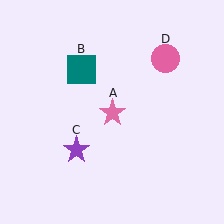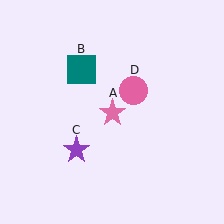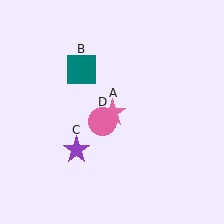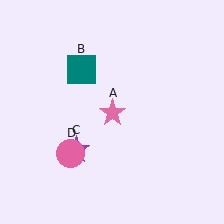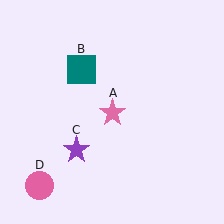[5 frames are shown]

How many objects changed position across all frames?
1 object changed position: pink circle (object D).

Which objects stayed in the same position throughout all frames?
Pink star (object A) and teal square (object B) and purple star (object C) remained stationary.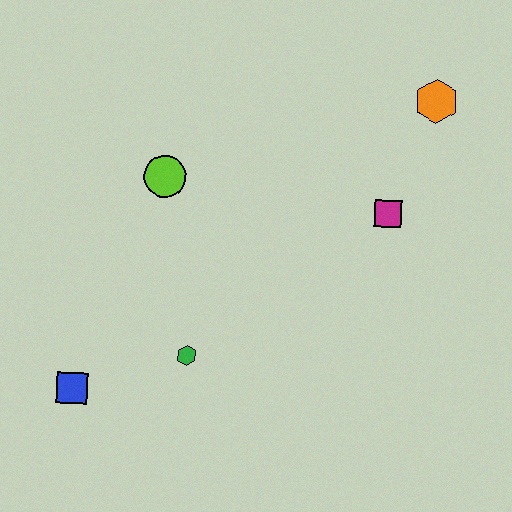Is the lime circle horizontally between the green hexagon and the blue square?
Yes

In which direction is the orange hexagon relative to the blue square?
The orange hexagon is to the right of the blue square.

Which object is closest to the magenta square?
The orange hexagon is closest to the magenta square.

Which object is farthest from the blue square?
The orange hexagon is farthest from the blue square.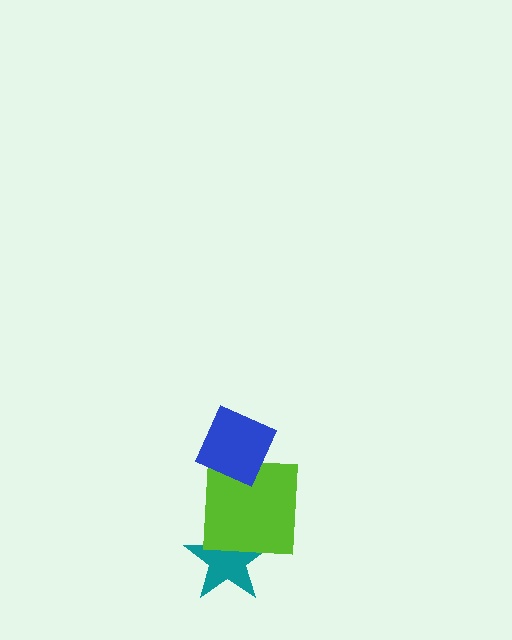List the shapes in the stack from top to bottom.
From top to bottom: the blue diamond, the lime square, the teal star.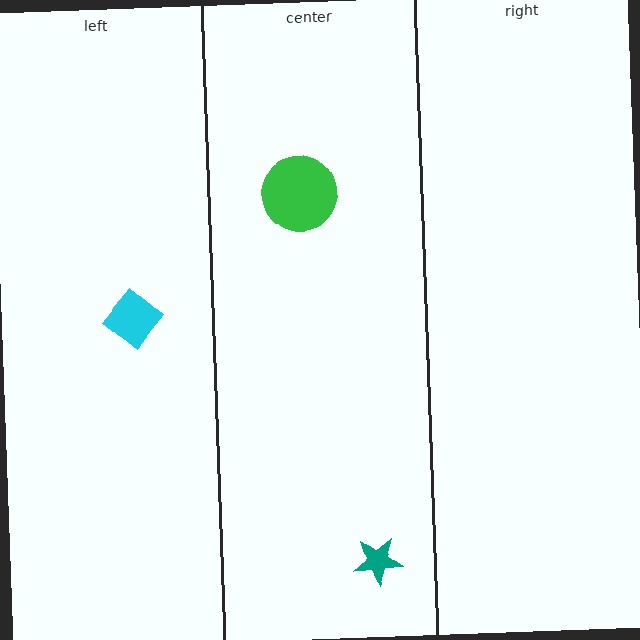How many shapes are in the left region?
1.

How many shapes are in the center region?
2.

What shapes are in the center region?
The green circle, the teal star.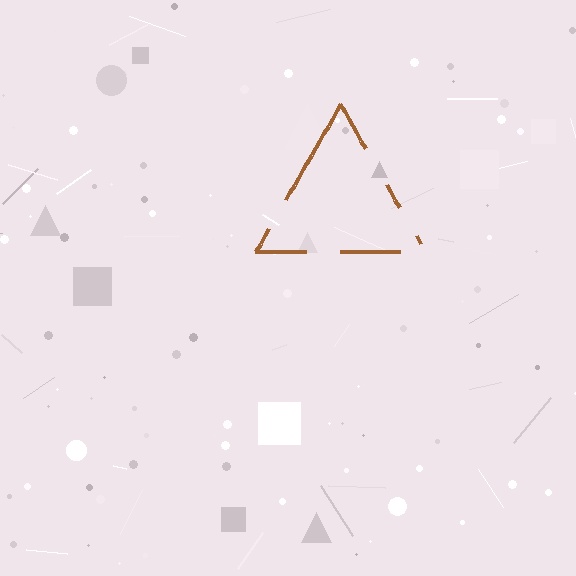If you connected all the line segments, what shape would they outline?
They would outline a triangle.